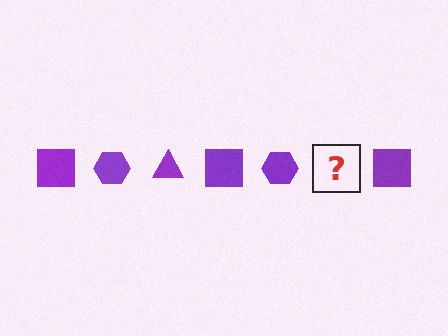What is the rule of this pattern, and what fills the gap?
The rule is that the pattern cycles through square, hexagon, triangle shapes in purple. The gap should be filled with a purple triangle.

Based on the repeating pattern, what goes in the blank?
The blank should be a purple triangle.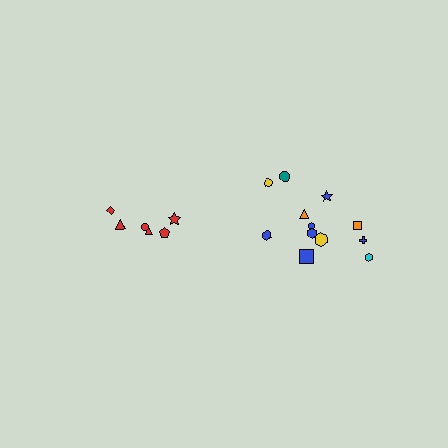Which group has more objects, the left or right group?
The right group.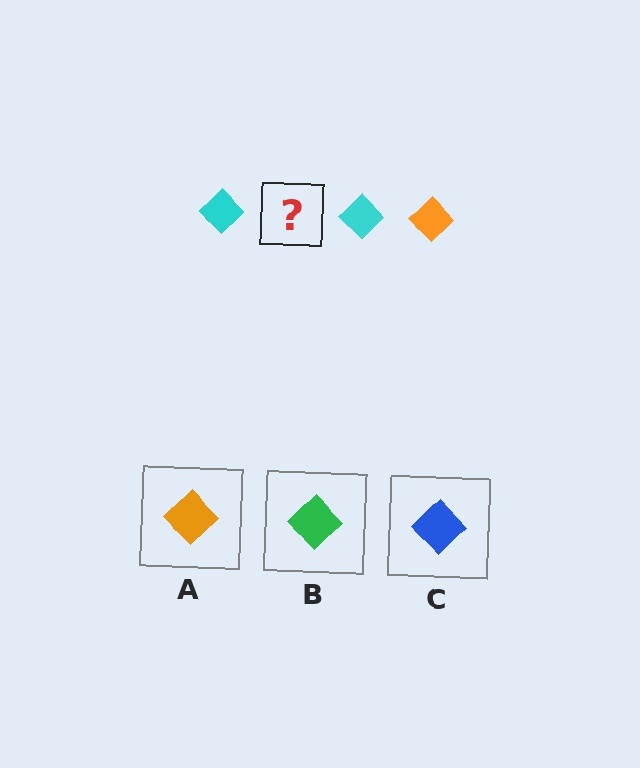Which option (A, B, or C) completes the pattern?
A.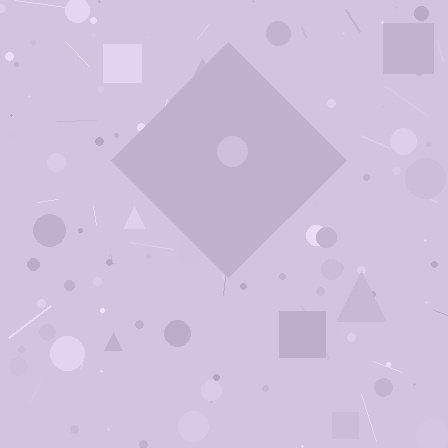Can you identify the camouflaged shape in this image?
The camouflaged shape is a diamond.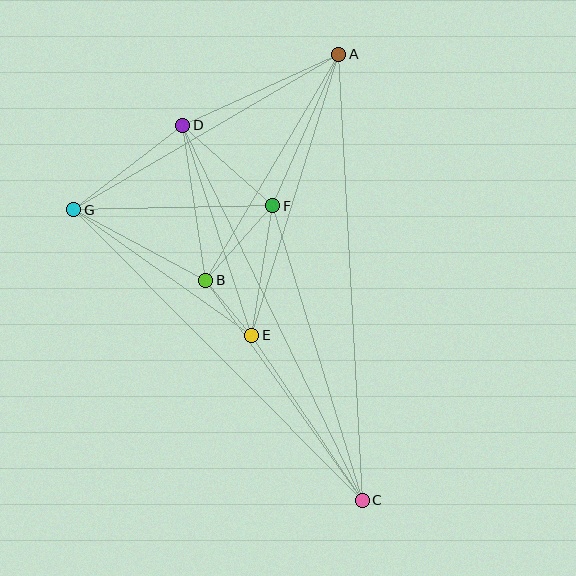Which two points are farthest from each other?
Points A and C are farthest from each other.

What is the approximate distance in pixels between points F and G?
The distance between F and G is approximately 199 pixels.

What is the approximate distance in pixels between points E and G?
The distance between E and G is approximately 218 pixels.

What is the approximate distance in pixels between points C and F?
The distance between C and F is approximately 307 pixels.